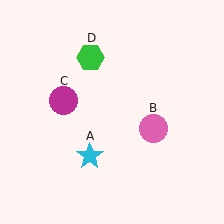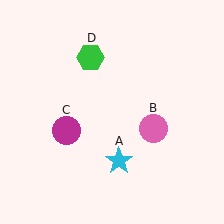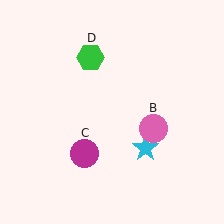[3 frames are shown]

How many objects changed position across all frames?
2 objects changed position: cyan star (object A), magenta circle (object C).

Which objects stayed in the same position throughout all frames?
Pink circle (object B) and green hexagon (object D) remained stationary.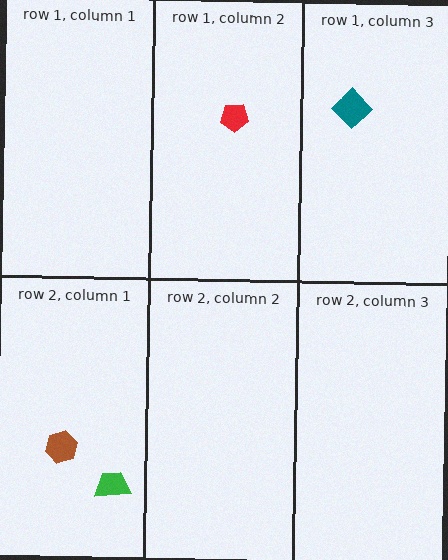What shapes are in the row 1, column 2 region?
The red pentagon.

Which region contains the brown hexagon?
The row 2, column 1 region.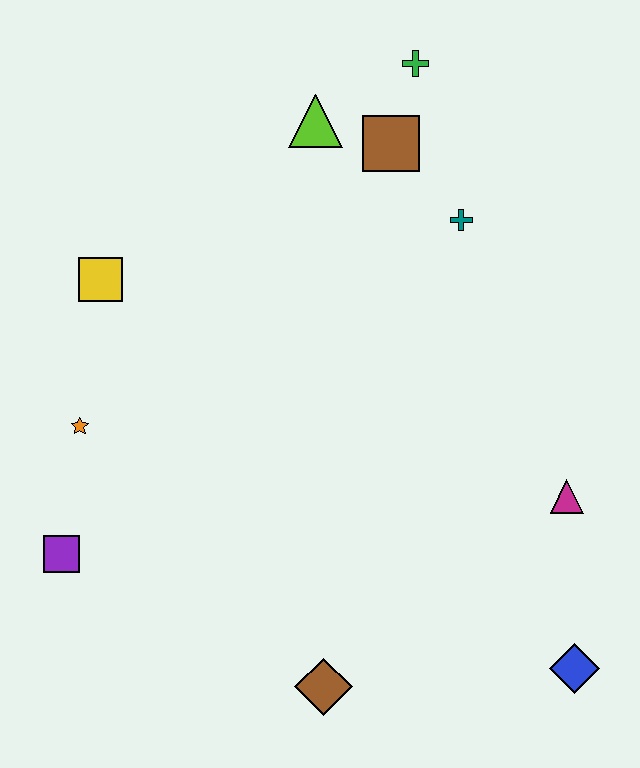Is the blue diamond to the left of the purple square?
No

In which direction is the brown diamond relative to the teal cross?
The brown diamond is below the teal cross.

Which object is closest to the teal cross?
The brown square is closest to the teal cross.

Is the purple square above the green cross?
No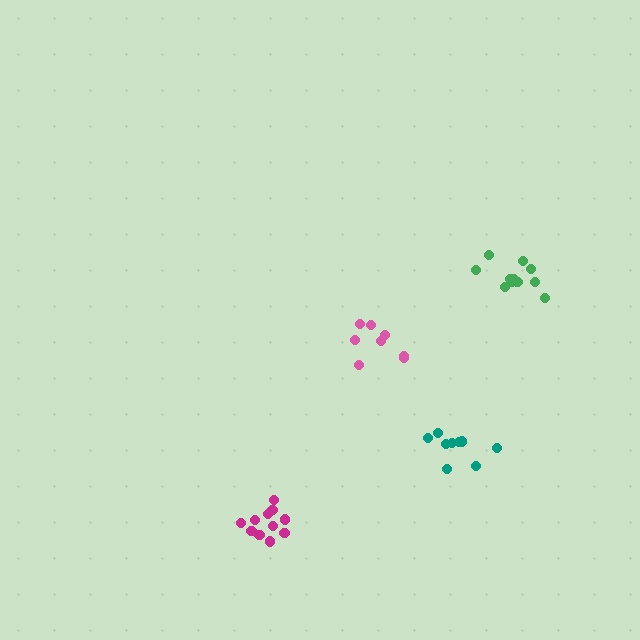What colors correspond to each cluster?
The clusters are colored: magenta, pink, green, teal.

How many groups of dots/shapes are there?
There are 4 groups.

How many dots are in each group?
Group 1: 11 dots, Group 2: 8 dots, Group 3: 11 dots, Group 4: 9 dots (39 total).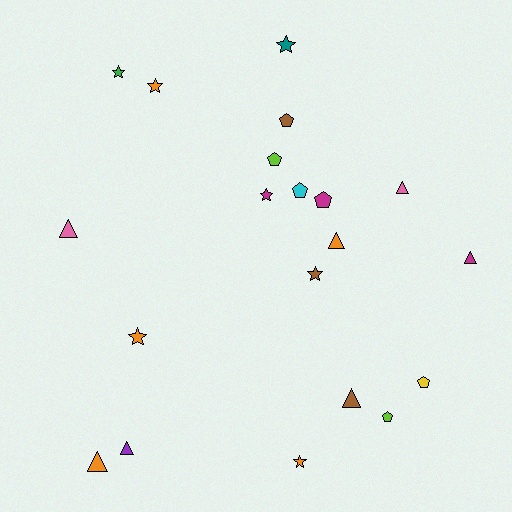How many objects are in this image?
There are 20 objects.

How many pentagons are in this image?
There are 6 pentagons.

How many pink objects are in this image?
There are 2 pink objects.